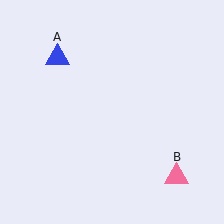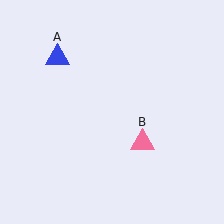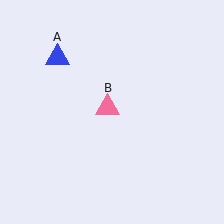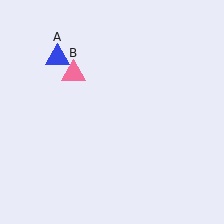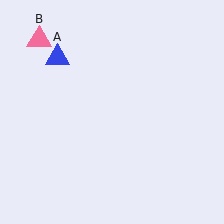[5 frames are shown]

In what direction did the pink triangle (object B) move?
The pink triangle (object B) moved up and to the left.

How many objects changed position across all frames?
1 object changed position: pink triangle (object B).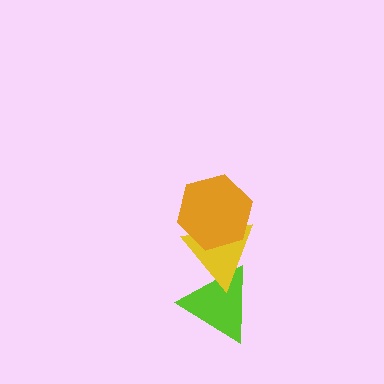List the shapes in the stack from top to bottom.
From top to bottom: the orange hexagon, the yellow triangle, the lime triangle.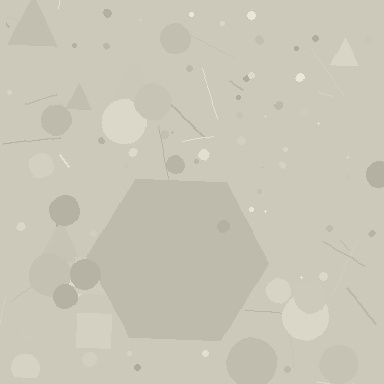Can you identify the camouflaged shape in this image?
The camouflaged shape is a hexagon.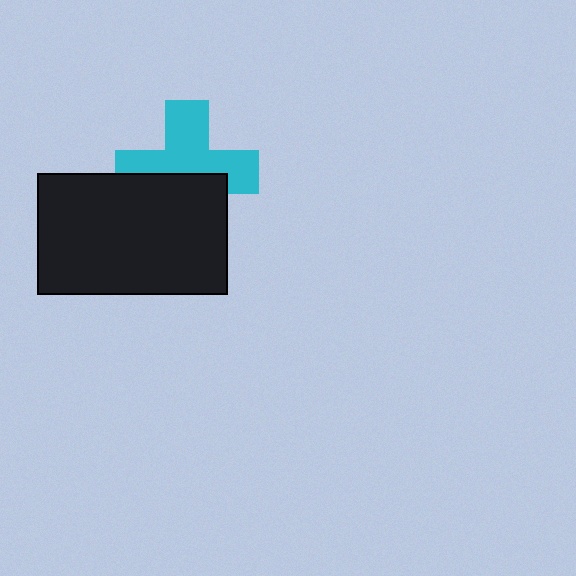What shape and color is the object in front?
The object in front is a black rectangle.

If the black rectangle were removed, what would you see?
You would see the complete cyan cross.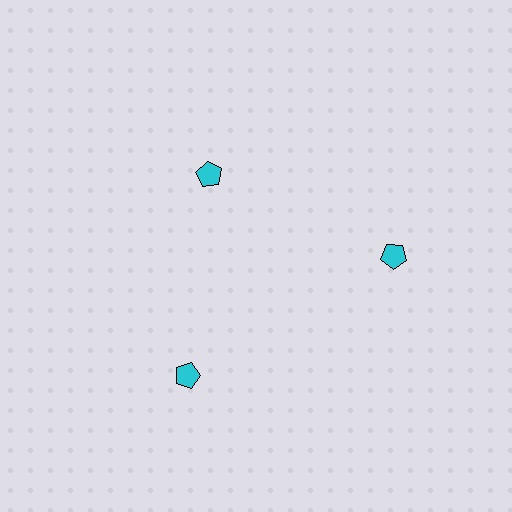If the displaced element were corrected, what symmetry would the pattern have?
It would have 3-fold rotational symmetry — the pattern would map onto itself every 120 degrees.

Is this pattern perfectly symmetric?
No. The 3 cyan pentagons are arranged in a ring, but one element near the 11 o'clock position is pulled inward toward the center, breaking the 3-fold rotational symmetry.